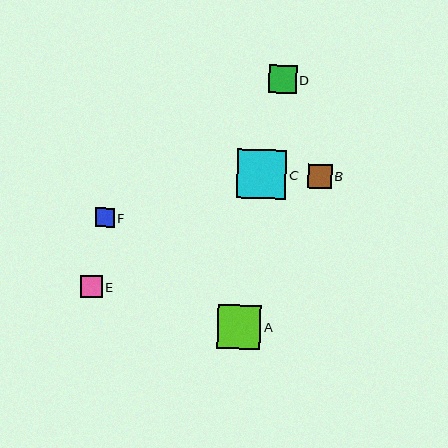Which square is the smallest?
Square F is the smallest with a size of approximately 19 pixels.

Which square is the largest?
Square C is the largest with a size of approximately 49 pixels.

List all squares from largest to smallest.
From largest to smallest: C, A, D, B, E, F.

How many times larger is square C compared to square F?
Square C is approximately 2.5 times the size of square F.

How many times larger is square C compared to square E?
Square C is approximately 2.3 times the size of square E.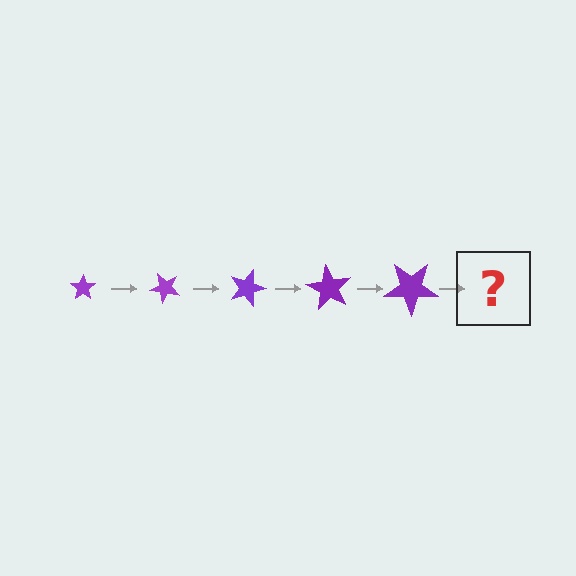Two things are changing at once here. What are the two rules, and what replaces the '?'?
The two rules are that the star grows larger each step and it rotates 45 degrees each step. The '?' should be a star, larger than the previous one and rotated 225 degrees from the start.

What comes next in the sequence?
The next element should be a star, larger than the previous one and rotated 225 degrees from the start.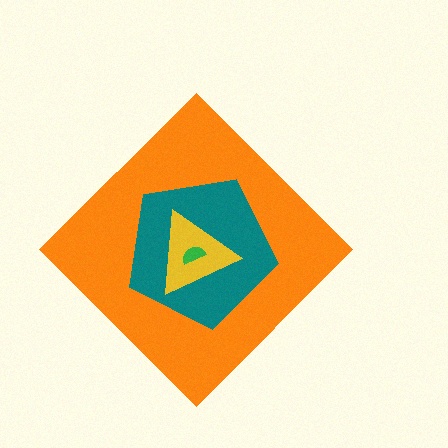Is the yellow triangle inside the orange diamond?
Yes.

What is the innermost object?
The green semicircle.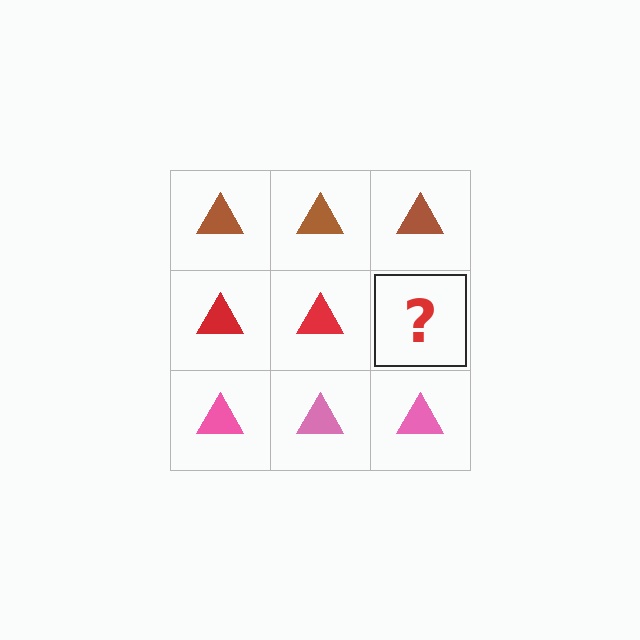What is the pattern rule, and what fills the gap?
The rule is that each row has a consistent color. The gap should be filled with a red triangle.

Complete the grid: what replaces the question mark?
The question mark should be replaced with a red triangle.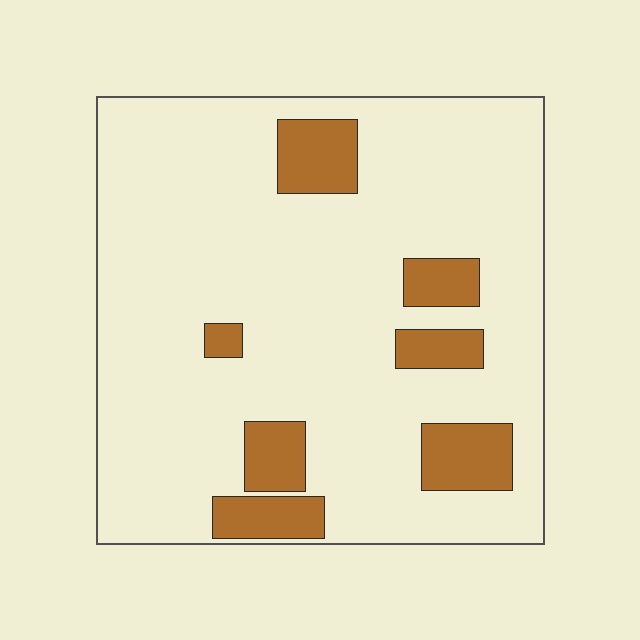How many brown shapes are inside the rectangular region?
7.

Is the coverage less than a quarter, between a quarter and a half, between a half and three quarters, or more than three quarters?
Less than a quarter.